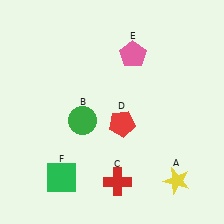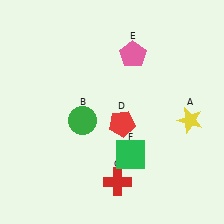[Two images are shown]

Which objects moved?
The objects that moved are: the yellow star (A), the green square (F).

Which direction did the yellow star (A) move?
The yellow star (A) moved up.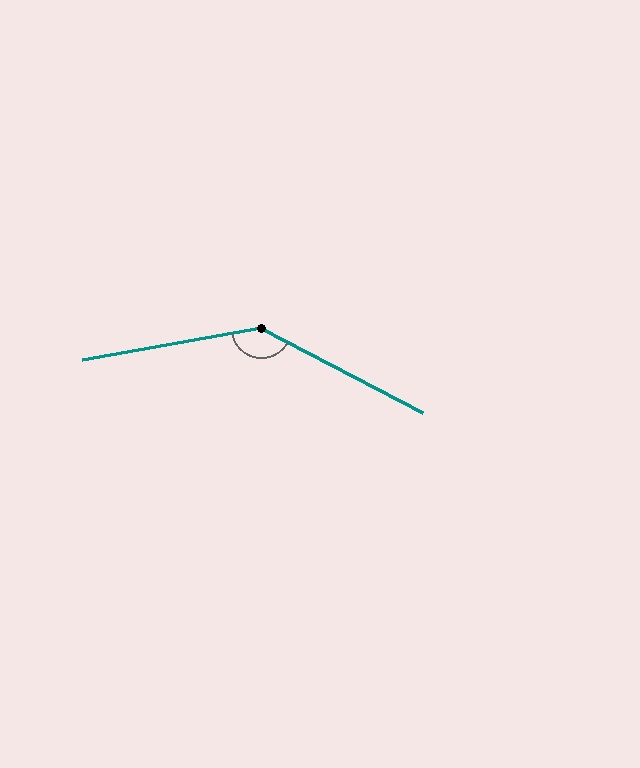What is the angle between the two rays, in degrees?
Approximately 143 degrees.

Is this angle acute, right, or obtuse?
It is obtuse.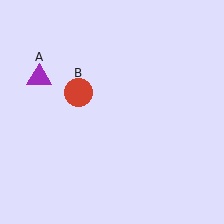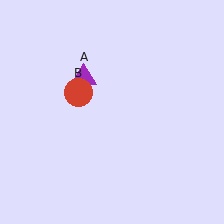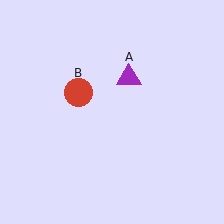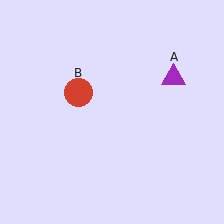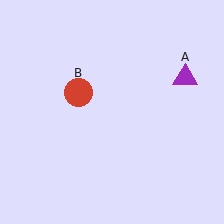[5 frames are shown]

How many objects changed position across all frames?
1 object changed position: purple triangle (object A).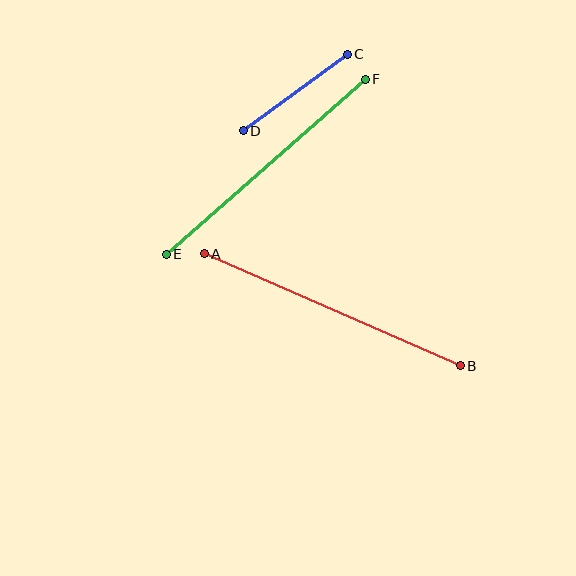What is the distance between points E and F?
The distance is approximately 265 pixels.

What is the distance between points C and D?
The distance is approximately 129 pixels.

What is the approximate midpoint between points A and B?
The midpoint is at approximately (332, 310) pixels.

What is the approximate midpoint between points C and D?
The midpoint is at approximately (295, 93) pixels.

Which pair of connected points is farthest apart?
Points A and B are farthest apart.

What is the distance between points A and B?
The distance is approximately 280 pixels.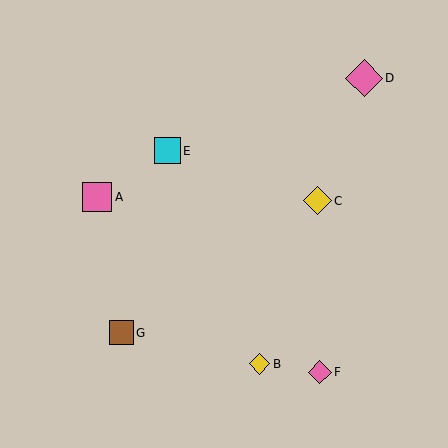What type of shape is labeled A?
Shape A is a pink square.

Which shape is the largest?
The pink diamond (labeled D) is the largest.